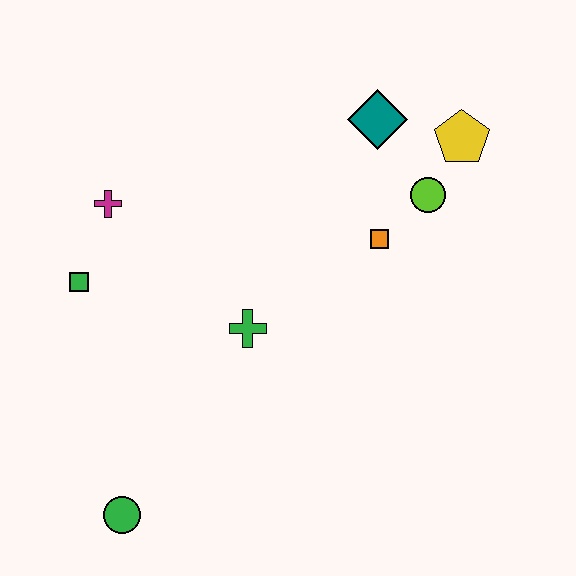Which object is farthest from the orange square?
The green circle is farthest from the orange square.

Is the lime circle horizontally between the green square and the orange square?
No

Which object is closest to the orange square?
The lime circle is closest to the orange square.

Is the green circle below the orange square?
Yes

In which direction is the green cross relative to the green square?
The green cross is to the right of the green square.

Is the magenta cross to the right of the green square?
Yes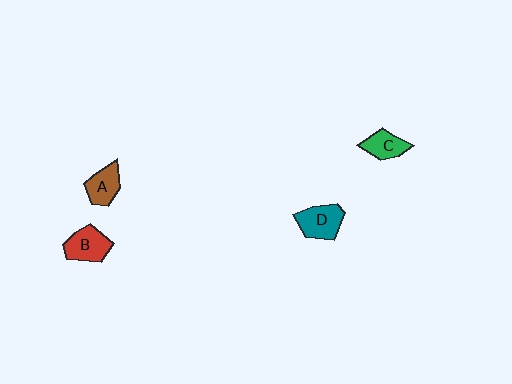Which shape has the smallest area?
Shape C (green).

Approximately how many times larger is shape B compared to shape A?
Approximately 1.2 times.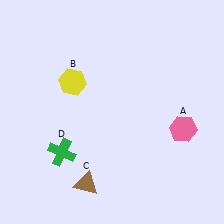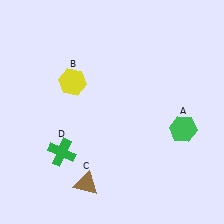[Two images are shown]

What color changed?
The hexagon (A) changed from pink in Image 1 to green in Image 2.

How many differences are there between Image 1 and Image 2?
There is 1 difference between the two images.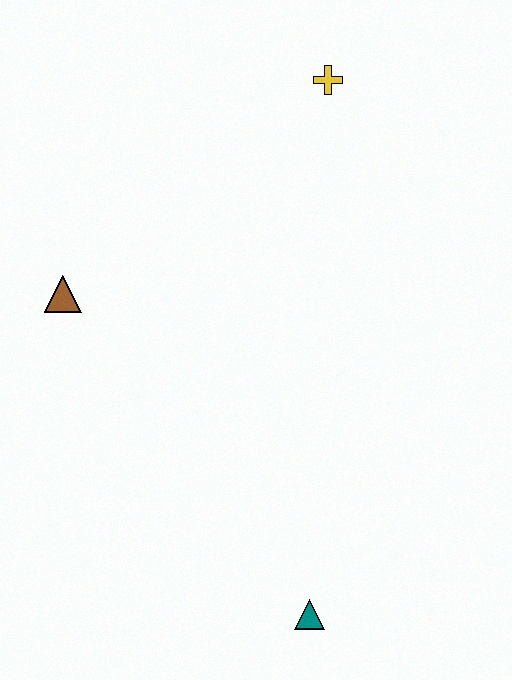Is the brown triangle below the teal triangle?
No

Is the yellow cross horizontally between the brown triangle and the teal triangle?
No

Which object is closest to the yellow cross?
The brown triangle is closest to the yellow cross.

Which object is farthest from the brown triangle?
The teal triangle is farthest from the brown triangle.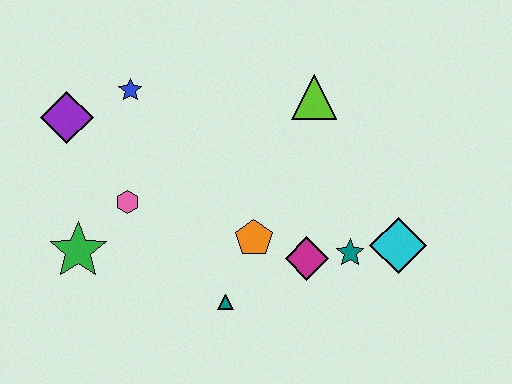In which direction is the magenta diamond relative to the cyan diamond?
The magenta diamond is to the left of the cyan diamond.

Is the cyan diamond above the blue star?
No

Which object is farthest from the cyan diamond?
The purple diamond is farthest from the cyan diamond.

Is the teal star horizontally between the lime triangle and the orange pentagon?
No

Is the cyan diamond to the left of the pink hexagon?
No